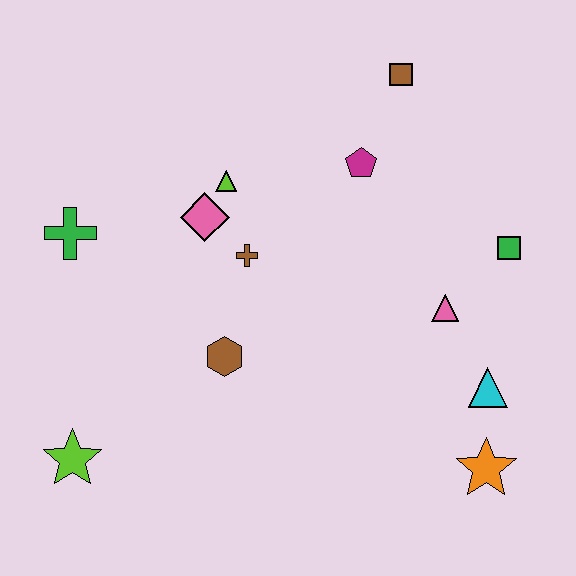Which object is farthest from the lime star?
The brown square is farthest from the lime star.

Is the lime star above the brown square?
No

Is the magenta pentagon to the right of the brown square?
No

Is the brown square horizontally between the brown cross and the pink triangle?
Yes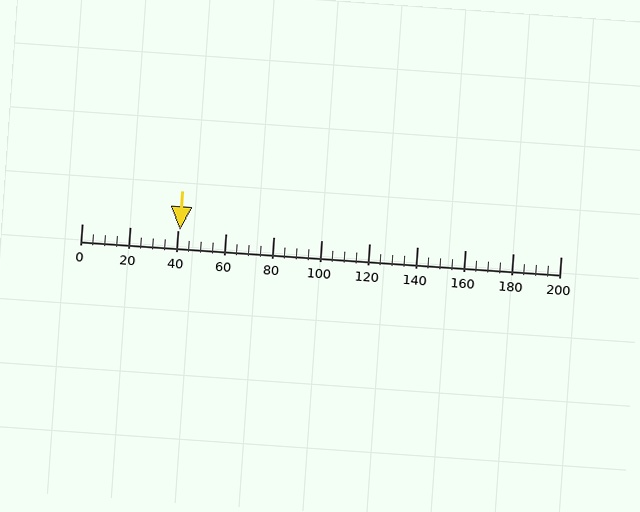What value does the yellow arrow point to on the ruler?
The yellow arrow points to approximately 41.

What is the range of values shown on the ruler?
The ruler shows values from 0 to 200.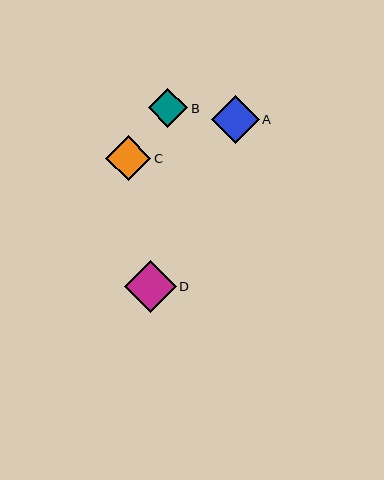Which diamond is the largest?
Diamond D is the largest with a size of approximately 52 pixels.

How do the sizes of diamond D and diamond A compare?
Diamond D and diamond A are approximately the same size.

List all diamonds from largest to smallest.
From largest to smallest: D, A, C, B.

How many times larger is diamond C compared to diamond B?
Diamond C is approximately 1.1 times the size of diamond B.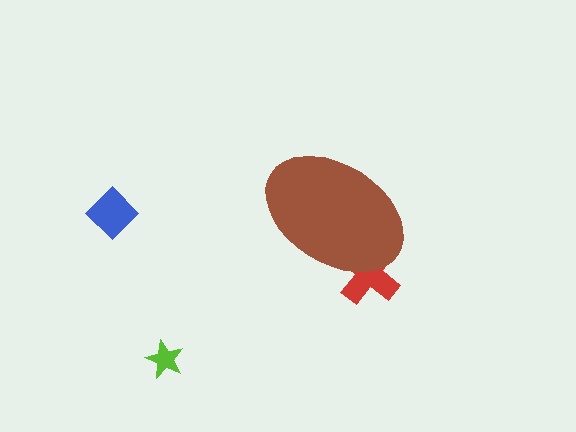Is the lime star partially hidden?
No, the lime star is fully visible.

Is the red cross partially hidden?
Yes, the red cross is partially hidden behind the brown ellipse.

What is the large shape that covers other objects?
A brown ellipse.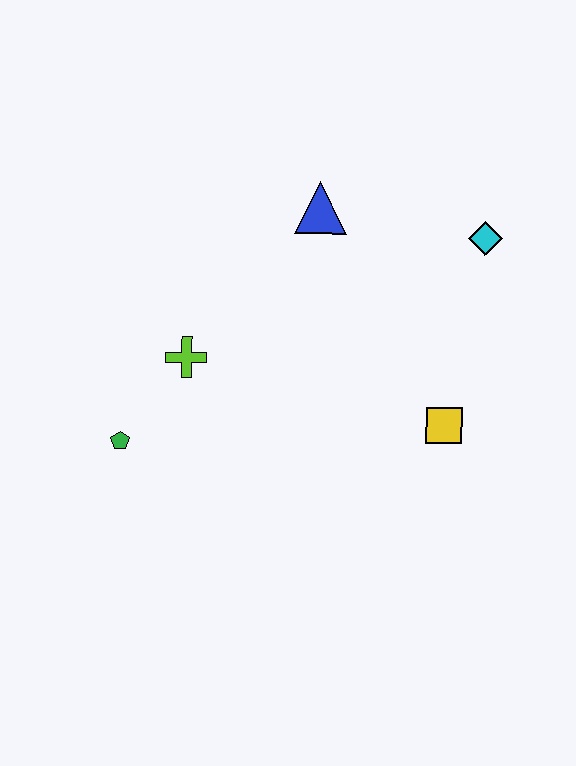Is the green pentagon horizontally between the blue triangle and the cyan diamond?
No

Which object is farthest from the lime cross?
The cyan diamond is farthest from the lime cross.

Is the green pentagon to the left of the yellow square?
Yes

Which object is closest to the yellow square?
The cyan diamond is closest to the yellow square.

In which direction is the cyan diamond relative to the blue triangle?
The cyan diamond is to the right of the blue triangle.